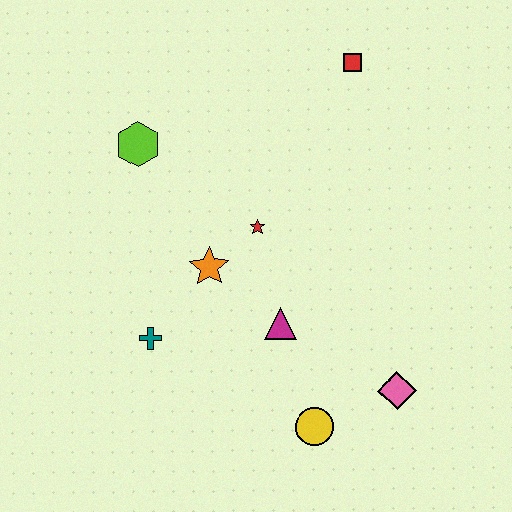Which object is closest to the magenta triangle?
The orange star is closest to the magenta triangle.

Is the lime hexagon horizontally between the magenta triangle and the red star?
No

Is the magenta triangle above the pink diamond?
Yes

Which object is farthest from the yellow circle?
The red square is farthest from the yellow circle.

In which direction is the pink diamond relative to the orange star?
The pink diamond is to the right of the orange star.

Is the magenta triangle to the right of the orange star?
Yes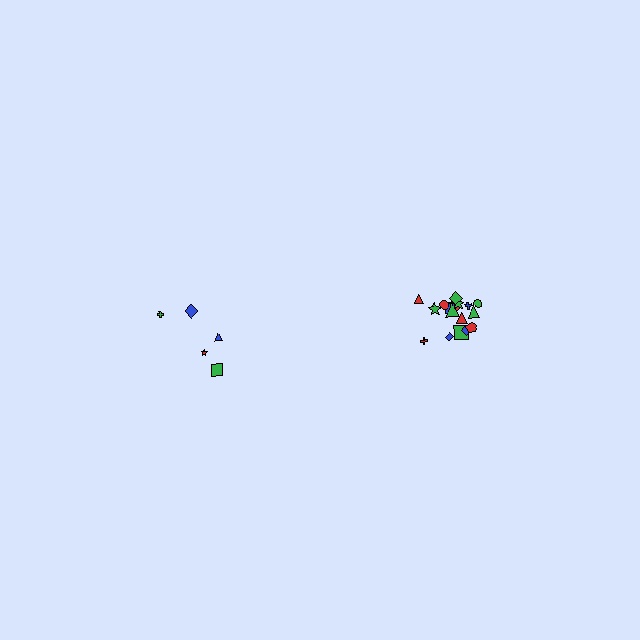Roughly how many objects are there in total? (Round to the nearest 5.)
Roughly 25 objects in total.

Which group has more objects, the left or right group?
The right group.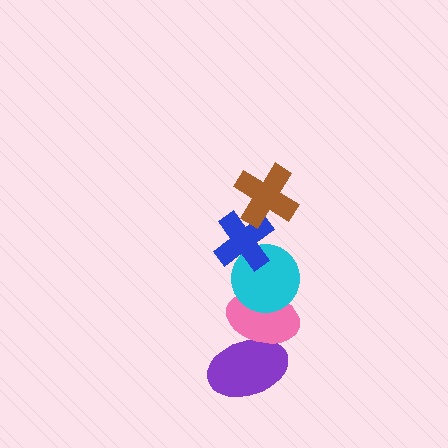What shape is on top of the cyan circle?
The blue cross is on top of the cyan circle.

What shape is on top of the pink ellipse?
The cyan circle is on top of the pink ellipse.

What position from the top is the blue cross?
The blue cross is 2nd from the top.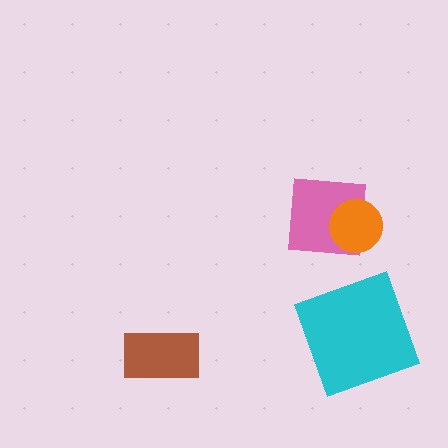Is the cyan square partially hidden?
No, no other shape covers it.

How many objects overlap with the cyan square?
0 objects overlap with the cyan square.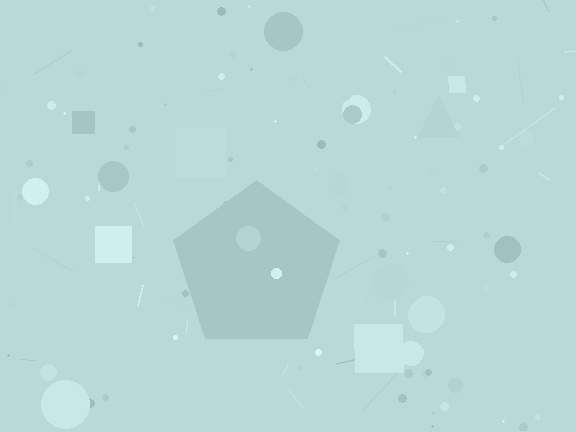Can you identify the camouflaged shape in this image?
The camouflaged shape is a pentagon.